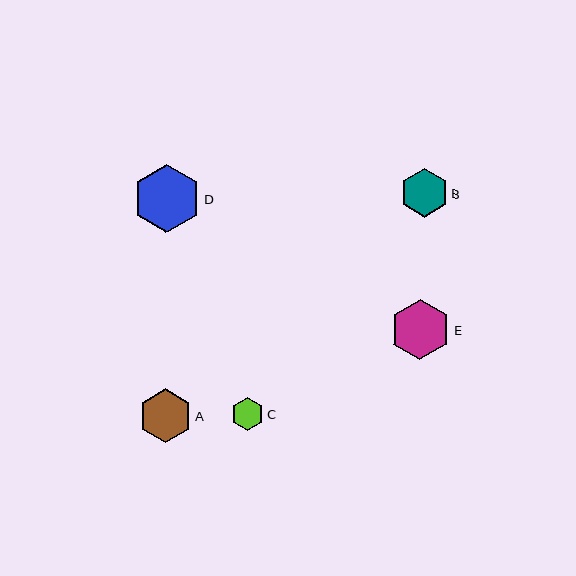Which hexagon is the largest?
Hexagon D is the largest with a size of approximately 69 pixels.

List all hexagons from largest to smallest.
From largest to smallest: D, E, A, B, C.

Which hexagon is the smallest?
Hexagon C is the smallest with a size of approximately 33 pixels.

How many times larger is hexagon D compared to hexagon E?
Hexagon D is approximately 1.1 times the size of hexagon E.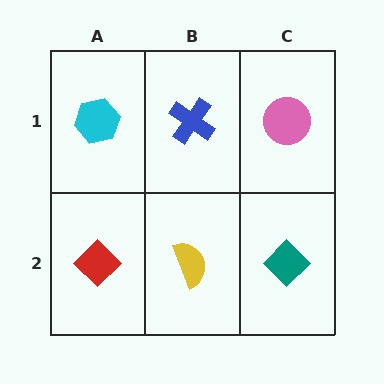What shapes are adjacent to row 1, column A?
A red diamond (row 2, column A), a blue cross (row 1, column B).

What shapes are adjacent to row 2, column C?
A pink circle (row 1, column C), a yellow semicircle (row 2, column B).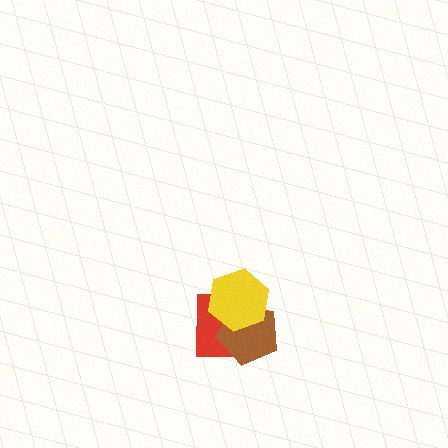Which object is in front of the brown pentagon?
The yellow hexagon is in front of the brown pentagon.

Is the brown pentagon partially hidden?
Yes, it is partially covered by another shape.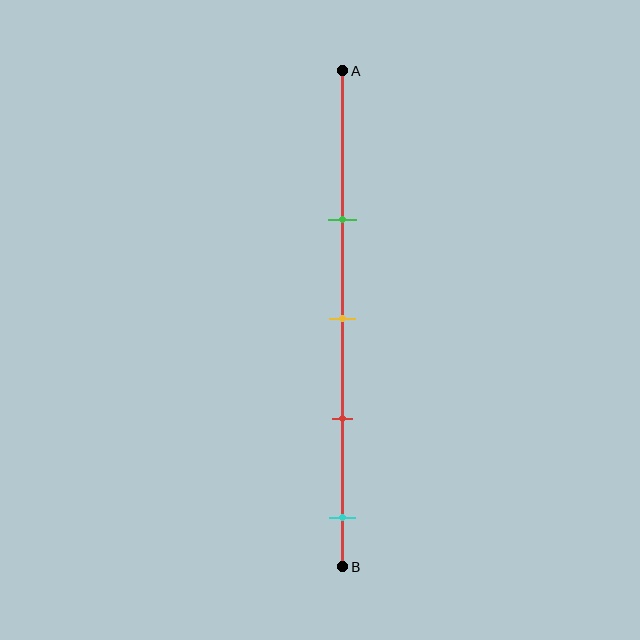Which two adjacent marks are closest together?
The yellow and red marks are the closest adjacent pair.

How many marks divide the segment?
There are 4 marks dividing the segment.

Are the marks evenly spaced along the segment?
Yes, the marks are approximately evenly spaced.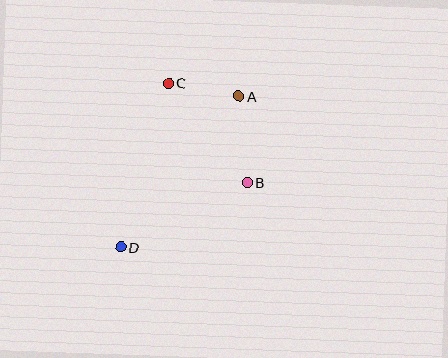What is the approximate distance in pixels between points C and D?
The distance between C and D is approximately 171 pixels.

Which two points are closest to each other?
Points A and C are closest to each other.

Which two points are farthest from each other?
Points A and D are farthest from each other.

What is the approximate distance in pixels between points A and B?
The distance between A and B is approximately 87 pixels.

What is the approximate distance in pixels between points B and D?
The distance between B and D is approximately 142 pixels.